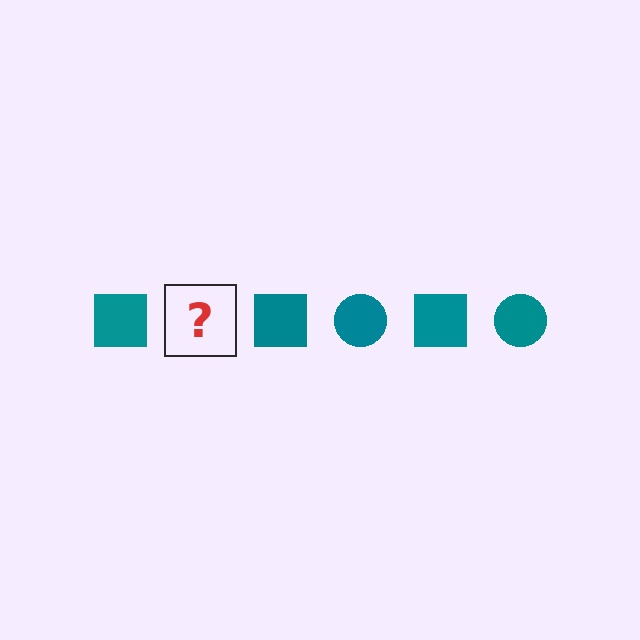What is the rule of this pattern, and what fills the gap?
The rule is that the pattern cycles through square, circle shapes in teal. The gap should be filled with a teal circle.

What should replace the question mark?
The question mark should be replaced with a teal circle.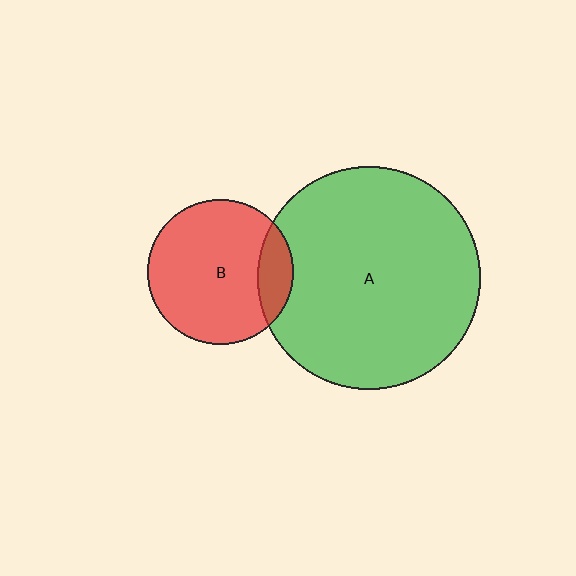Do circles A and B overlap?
Yes.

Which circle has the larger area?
Circle A (green).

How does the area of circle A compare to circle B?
Approximately 2.4 times.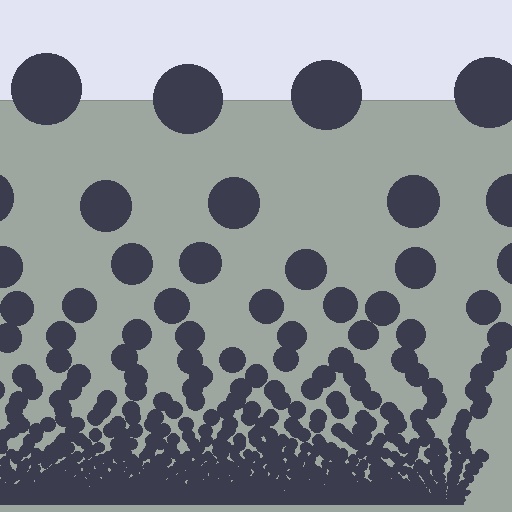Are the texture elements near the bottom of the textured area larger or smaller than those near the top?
Smaller. The gradient is inverted — elements near the bottom are smaller and denser.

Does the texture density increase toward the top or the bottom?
Density increases toward the bottom.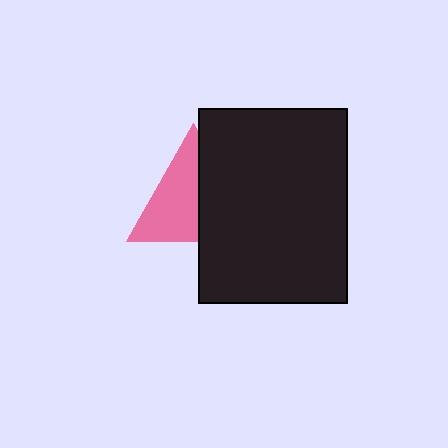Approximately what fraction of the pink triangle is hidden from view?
Roughly 45% of the pink triangle is hidden behind the black rectangle.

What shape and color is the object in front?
The object in front is a black rectangle.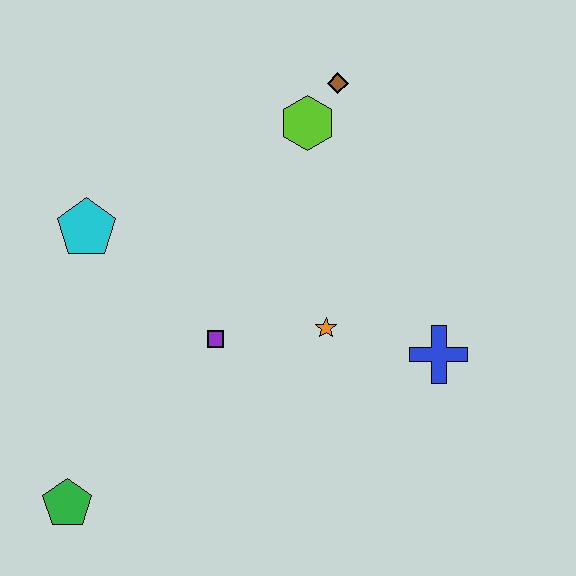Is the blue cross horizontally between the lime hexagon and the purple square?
No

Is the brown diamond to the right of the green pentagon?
Yes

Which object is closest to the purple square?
The orange star is closest to the purple square.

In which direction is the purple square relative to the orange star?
The purple square is to the left of the orange star.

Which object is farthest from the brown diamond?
The green pentagon is farthest from the brown diamond.